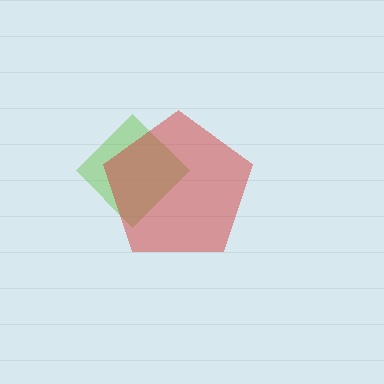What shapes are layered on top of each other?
The layered shapes are: a lime diamond, a red pentagon.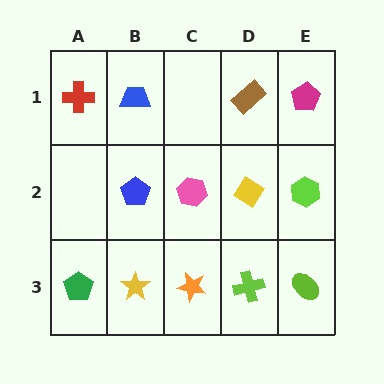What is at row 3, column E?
A lime ellipse.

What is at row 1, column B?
A blue trapezoid.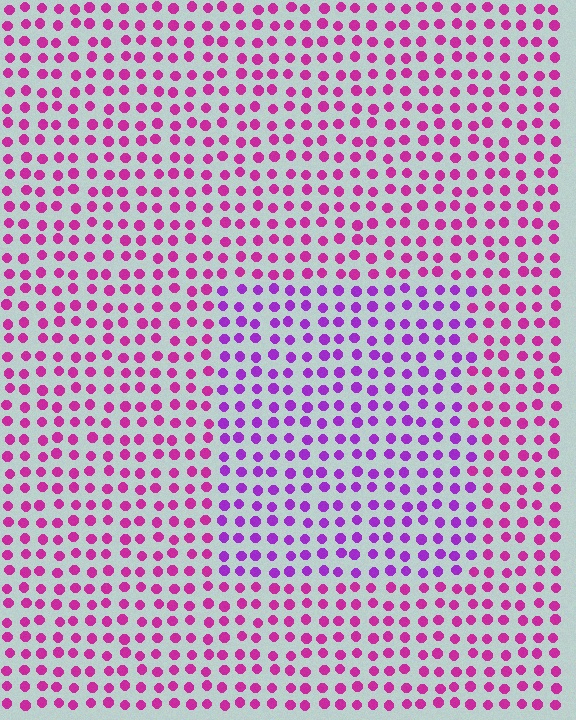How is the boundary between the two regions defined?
The boundary is defined purely by a slight shift in hue (about 32 degrees). Spacing, size, and orientation are identical on both sides.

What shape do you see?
I see a rectangle.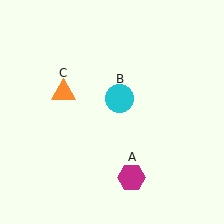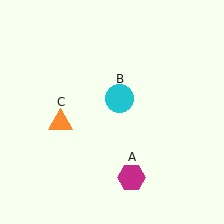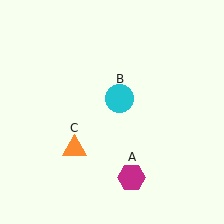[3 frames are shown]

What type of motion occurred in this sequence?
The orange triangle (object C) rotated counterclockwise around the center of the scene.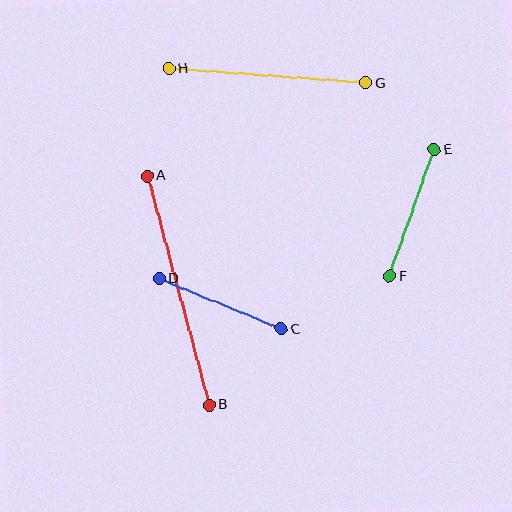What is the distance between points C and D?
The distance is approximately 132 pixels.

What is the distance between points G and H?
The distance is approximately 198 pixels.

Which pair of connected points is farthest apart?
Points A and B are farthest apart.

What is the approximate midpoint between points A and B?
The midpoint is at approximately (178, 290) pixels.